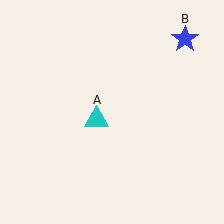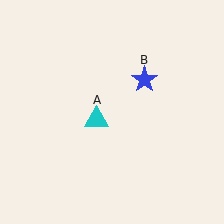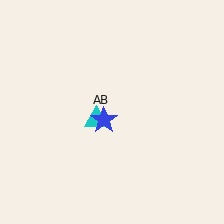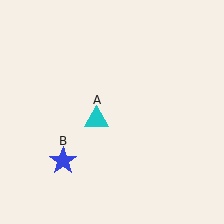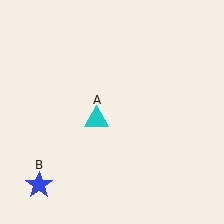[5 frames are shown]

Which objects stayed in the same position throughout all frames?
Cyan triangle (object A) remained stationary.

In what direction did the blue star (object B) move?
The blue star (object B) moved down and to the left.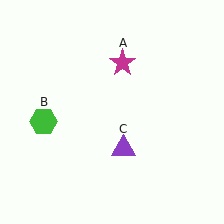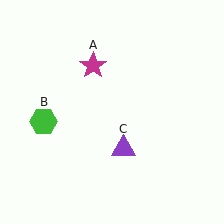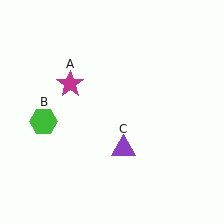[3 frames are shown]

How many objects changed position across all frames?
1 object changed position: magenta star (object A).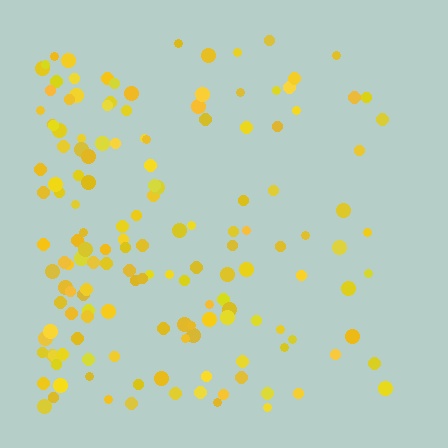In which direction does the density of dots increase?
From right to left, with the left side densest.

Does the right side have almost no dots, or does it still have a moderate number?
Still a moderate number, just noticeably fewer than the left.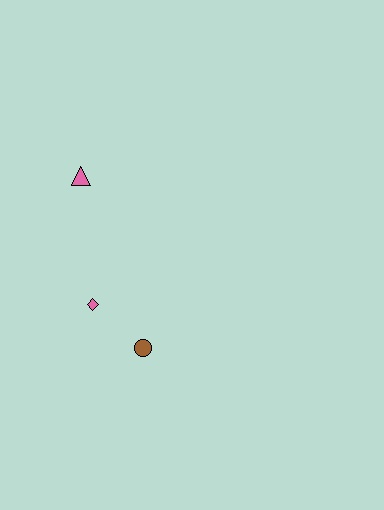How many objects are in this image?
There are 3 objects.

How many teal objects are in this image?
There are no teal objects.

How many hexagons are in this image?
There are no hexagons.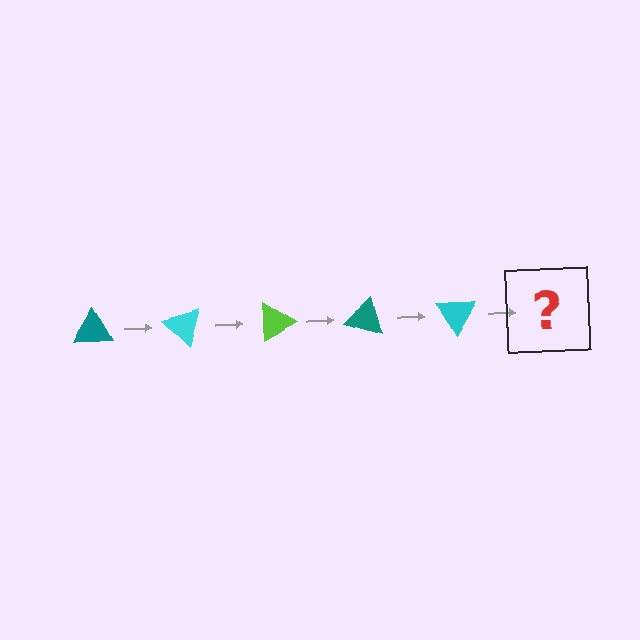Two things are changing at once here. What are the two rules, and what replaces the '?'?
The two rules are that it rotates 45 degrees each step and the color cycles through teal, cyan, and lime. The '?' should be a lime triangle, rotated 225 degrees from the start.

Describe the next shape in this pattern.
It should be a lime triangle, rotated 225 degrees from the start.